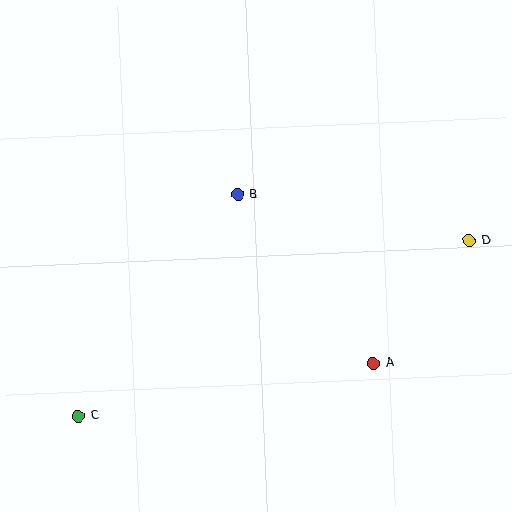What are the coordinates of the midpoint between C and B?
The midpoint between C and B is at (158, 305).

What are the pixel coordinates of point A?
Point A is at (374, 363).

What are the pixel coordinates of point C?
Point C is at (78, 416).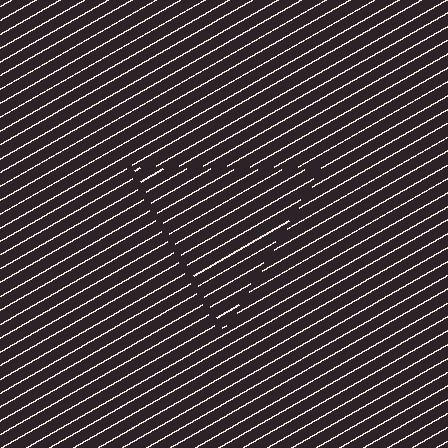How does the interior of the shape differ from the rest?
The interior of the shape contains the same grating, shifted by half a period — the contour is defined by the phase discontinuity where line-ends from the inner and outer gratings abut.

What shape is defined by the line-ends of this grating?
An illusory triangle. The interior of the shape contains the same grating, shifted by half a period — the contour is defined by the phase discontinuity where line-ends from the inner and outer gratings abut.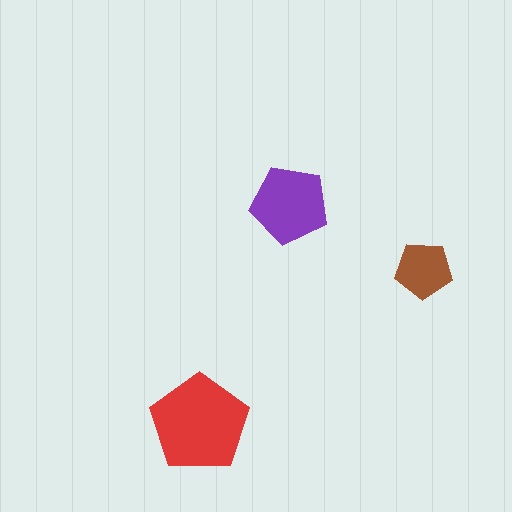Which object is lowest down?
The red pentagon is bottommost.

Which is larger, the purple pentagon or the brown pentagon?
The purple one.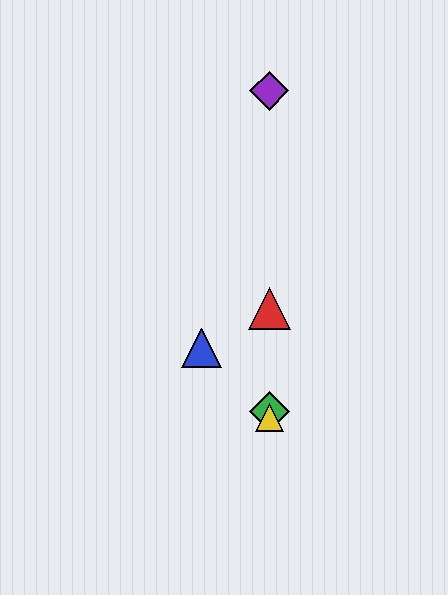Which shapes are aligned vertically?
The red triangle, the green diamond, the yellow triangle, the purple diamond are aligned vertically.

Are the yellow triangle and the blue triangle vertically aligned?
No, the yellow triangle is at x≈269 and the blue triangle is at x≈202.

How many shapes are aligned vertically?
4 shapes (the red triangle, the green diamond, the yellow triangle, the purple diamond) are aligned vertically.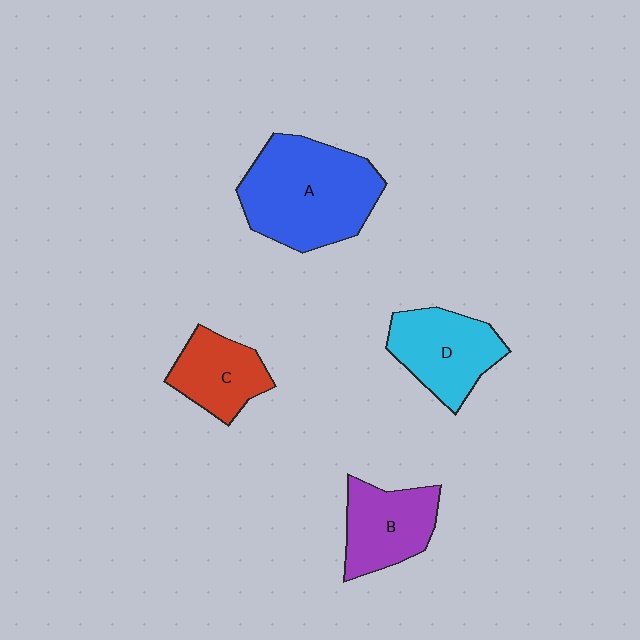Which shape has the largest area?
Shape A (blue).